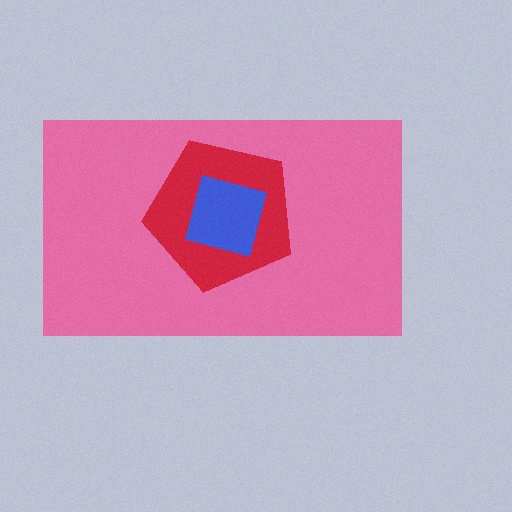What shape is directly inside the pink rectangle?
The red pentagon.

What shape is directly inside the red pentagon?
The blue diamond.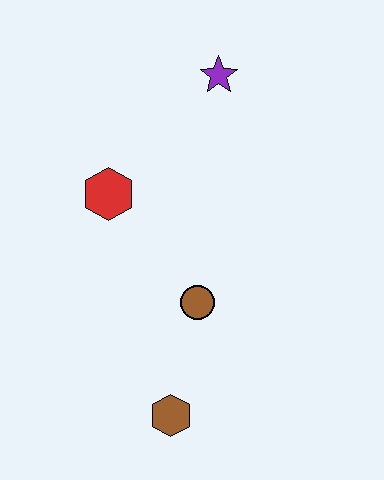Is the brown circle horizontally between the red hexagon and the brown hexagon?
No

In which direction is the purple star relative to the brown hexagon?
The purple star is above the brown hexagon.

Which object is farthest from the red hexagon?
The brown hexagon is farthest from the red hexagon.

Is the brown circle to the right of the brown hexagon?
Yes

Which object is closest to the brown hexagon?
The brown circle is closest to the brown hexagon.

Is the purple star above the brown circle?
Yes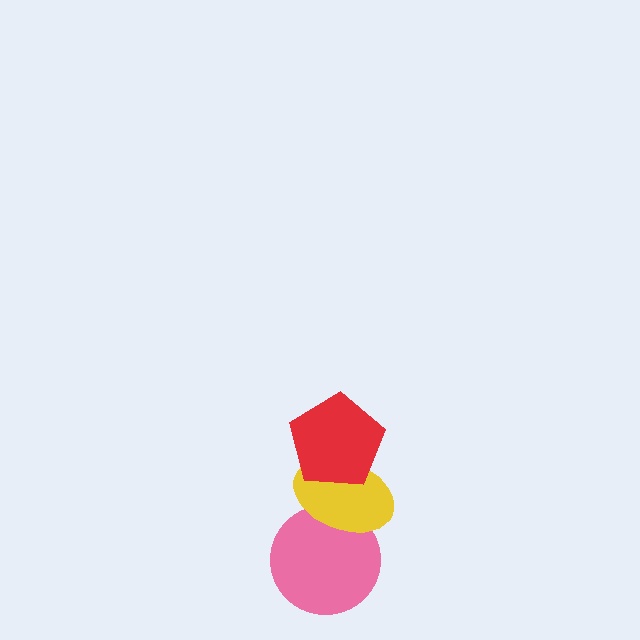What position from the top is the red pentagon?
The red pentagon is 1st from the top.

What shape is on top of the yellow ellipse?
The red pentagon is on top of the yellow ellipse.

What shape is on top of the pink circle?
The yellow ellipse is on top of the pink circle.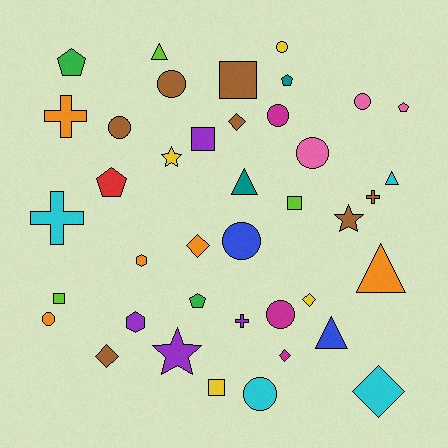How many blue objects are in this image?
There are 2 blue objects.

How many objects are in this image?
There are 40 objects.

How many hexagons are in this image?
There are 2 hexagons.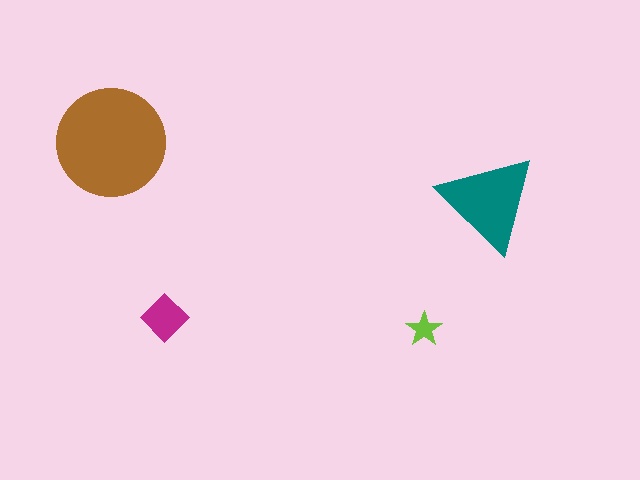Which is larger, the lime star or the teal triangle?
The teal triangle.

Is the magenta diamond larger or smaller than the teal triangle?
Smaller.